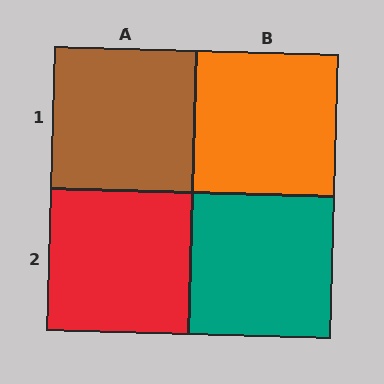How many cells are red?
1 cell is red.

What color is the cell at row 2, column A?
Red.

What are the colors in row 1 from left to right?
Brown, orange.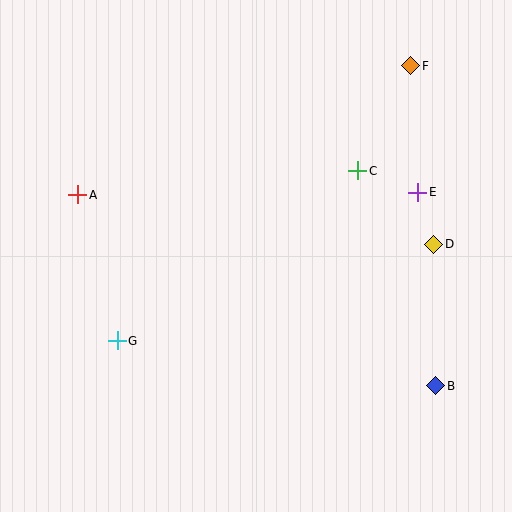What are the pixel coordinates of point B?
Point B is at (436, 386).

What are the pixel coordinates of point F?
Point F is at (411, 66).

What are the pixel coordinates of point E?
Point E is at (418, 192).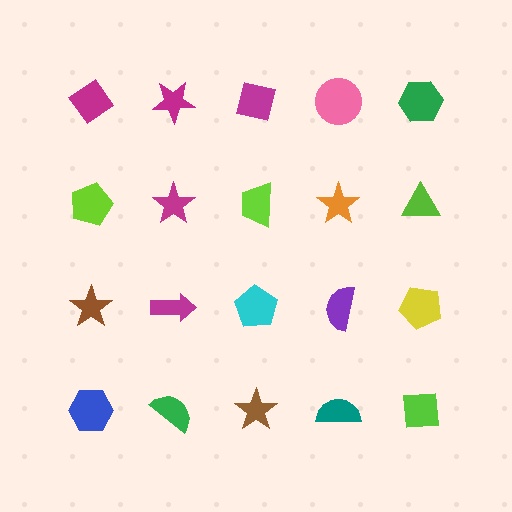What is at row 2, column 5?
A lime triangle.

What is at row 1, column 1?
A magenta diamond.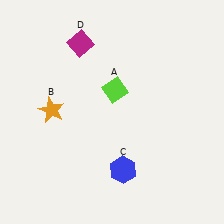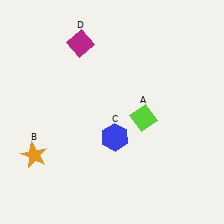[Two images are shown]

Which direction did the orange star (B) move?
The orange star (B) moved down.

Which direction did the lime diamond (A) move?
The lime diamond (A) moved right.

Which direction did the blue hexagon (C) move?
The blue hexagon (C) moved up.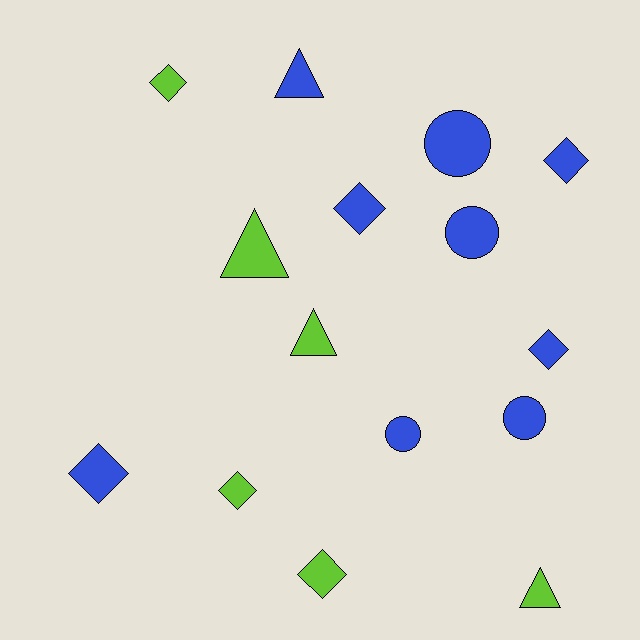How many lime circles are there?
There are no lime circles.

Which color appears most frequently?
Blue, with 9 objects.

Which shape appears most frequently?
Diamond, with 7 objects.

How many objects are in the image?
There are 15 objects.